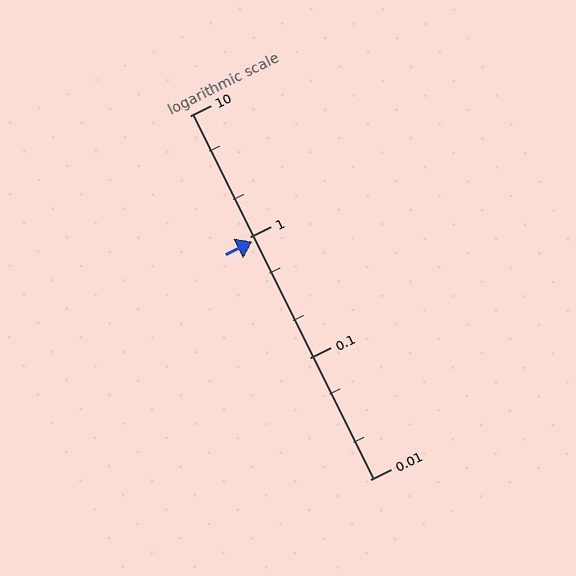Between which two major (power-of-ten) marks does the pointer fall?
The pointer is between 0.1 and 1.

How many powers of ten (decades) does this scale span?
The scale spans 3 decades, from 0.01 to 10.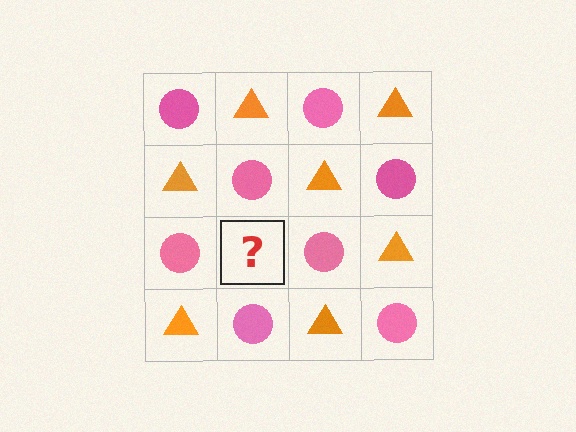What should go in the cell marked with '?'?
The missing cell should contain an orange triangle.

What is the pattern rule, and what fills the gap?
The rule is that it alternates pink circle and orange triangle in a checkerboard pattern. The gap should be filled with an orange triangle.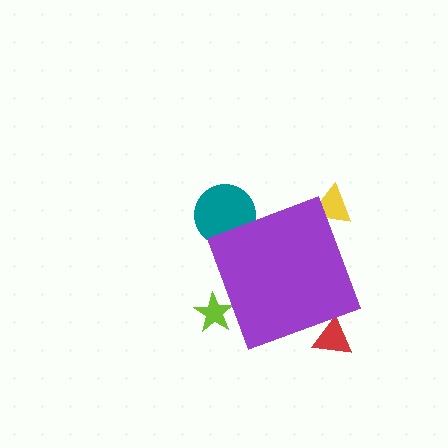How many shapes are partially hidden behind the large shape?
4 shapes are partially hidden.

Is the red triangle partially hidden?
Yes, the red triangle is partially hidden behind the purple diamond.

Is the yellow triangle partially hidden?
Yes, the yellow triangle is partially hidden behind the purple diamond.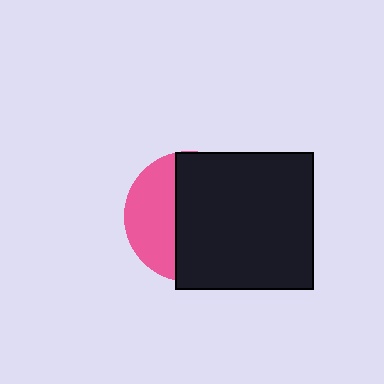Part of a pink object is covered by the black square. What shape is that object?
It is a circle.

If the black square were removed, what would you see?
You would see the complete pink circle.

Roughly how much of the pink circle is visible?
A small part of it is visible (roughly 36%).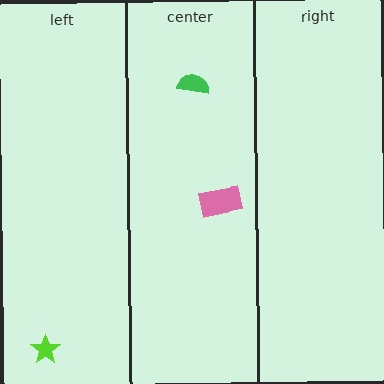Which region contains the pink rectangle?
The center region.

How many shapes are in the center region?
2.